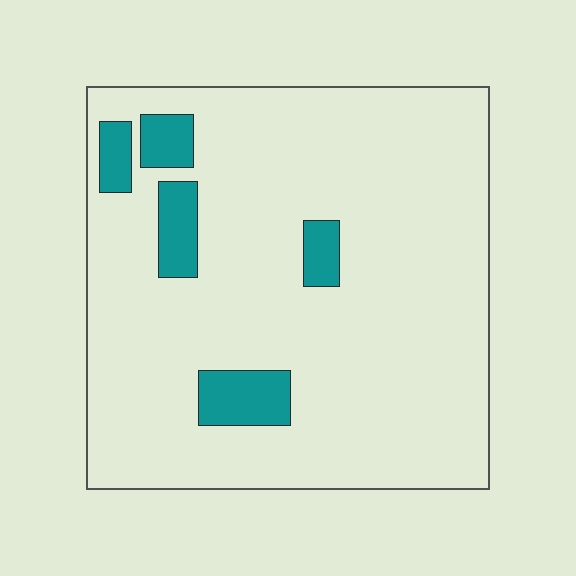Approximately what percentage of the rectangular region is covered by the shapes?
Approximately 10%.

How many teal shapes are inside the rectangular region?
5.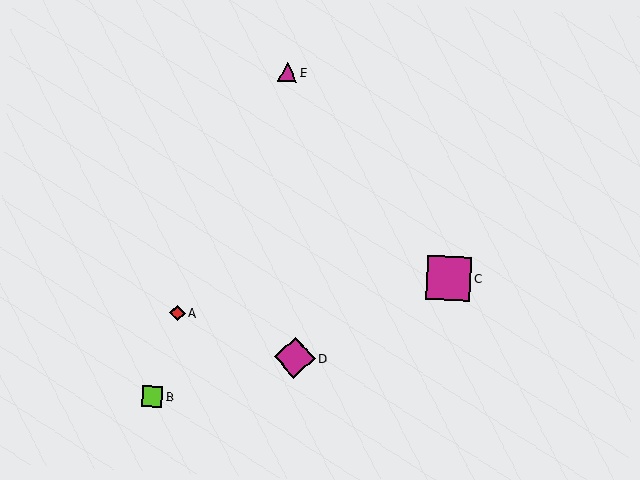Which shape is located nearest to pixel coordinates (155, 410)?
The lime square (labeled B) at (152, 397) is nearest to that location.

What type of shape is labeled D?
Shape D is a magenta diamond.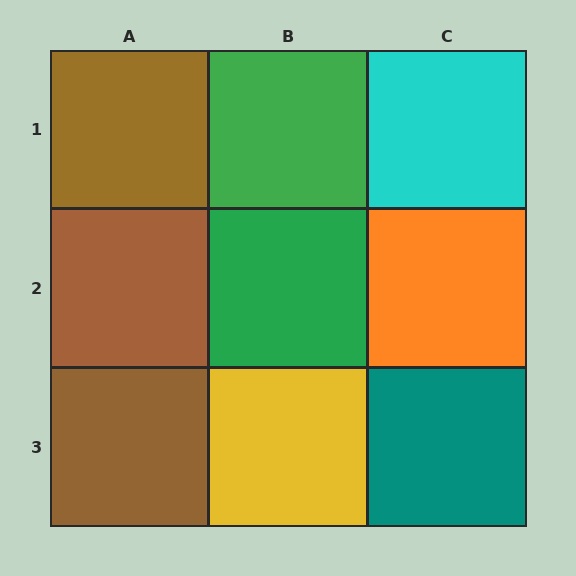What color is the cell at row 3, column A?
Brown.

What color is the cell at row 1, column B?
Green.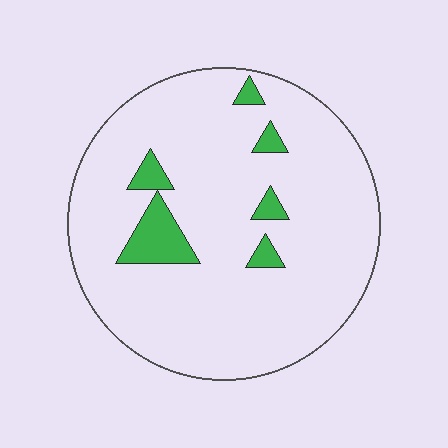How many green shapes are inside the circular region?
6.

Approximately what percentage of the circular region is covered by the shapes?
Approximately 10%.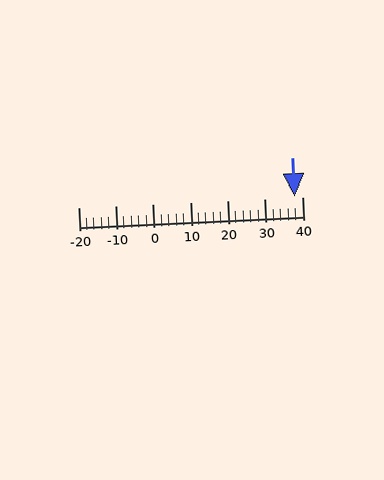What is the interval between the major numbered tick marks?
The major tick marks are spaced 10 units apart.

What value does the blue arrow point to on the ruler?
The blue arrow points to approximately 38.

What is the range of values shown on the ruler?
The ruler shows values from -20 to 40.